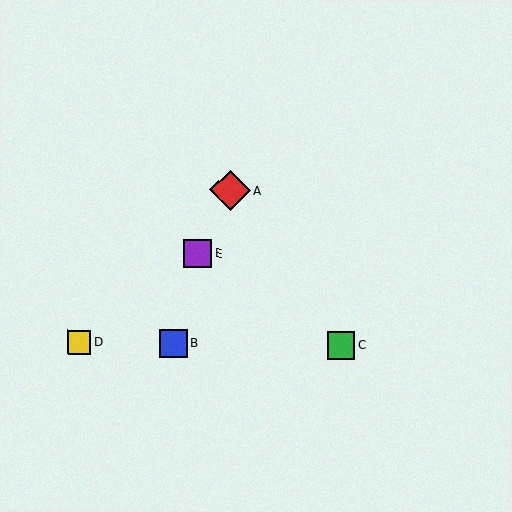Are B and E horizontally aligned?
No, B is at y≈343 and E is at y≈253.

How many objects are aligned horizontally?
3 objects (B, C, D) are aligned horizontally.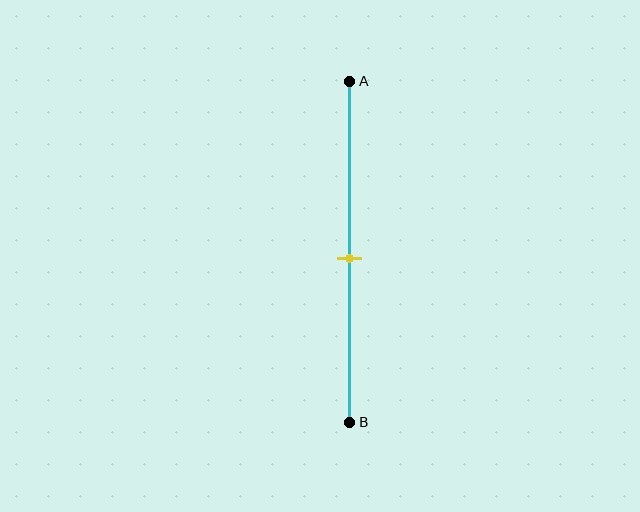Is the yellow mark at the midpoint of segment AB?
Yes, the mark is approximately at the midpoint.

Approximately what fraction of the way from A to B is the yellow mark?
The yellow mark is approximately 50% of the way from A to B.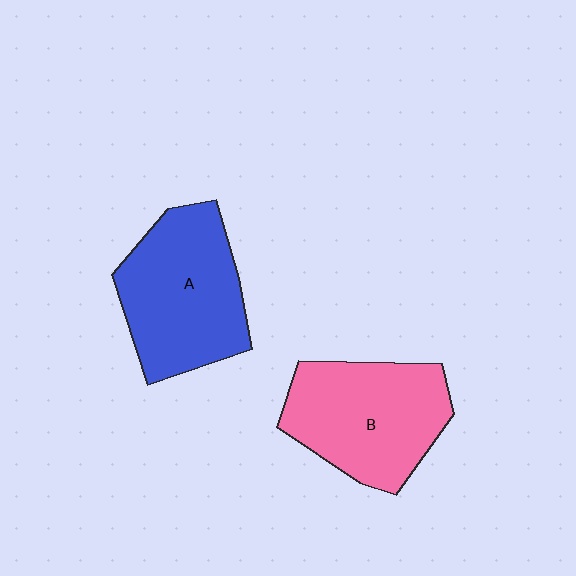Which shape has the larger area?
Shape A (blue).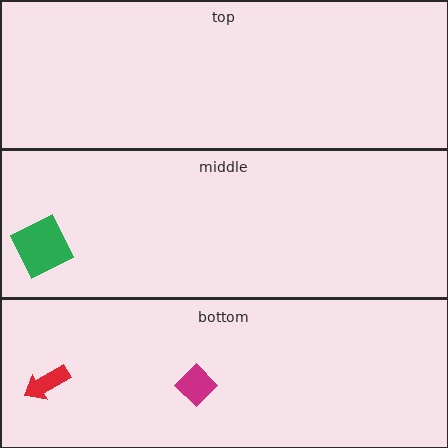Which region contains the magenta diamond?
The bottom region.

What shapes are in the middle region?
The green square.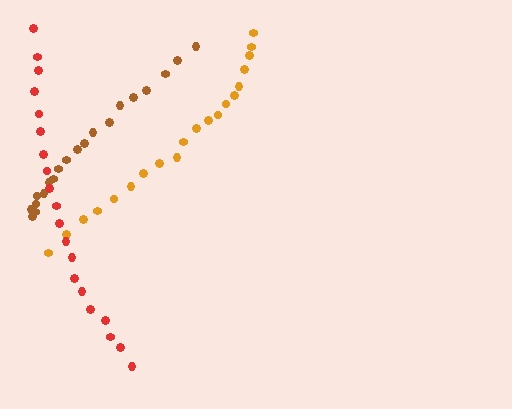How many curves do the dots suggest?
There are 3 distinct paths.